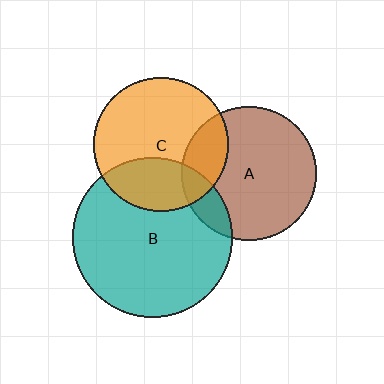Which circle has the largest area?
Circle B (teal).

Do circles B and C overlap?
Yes.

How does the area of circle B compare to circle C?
Approximately 1.4 times.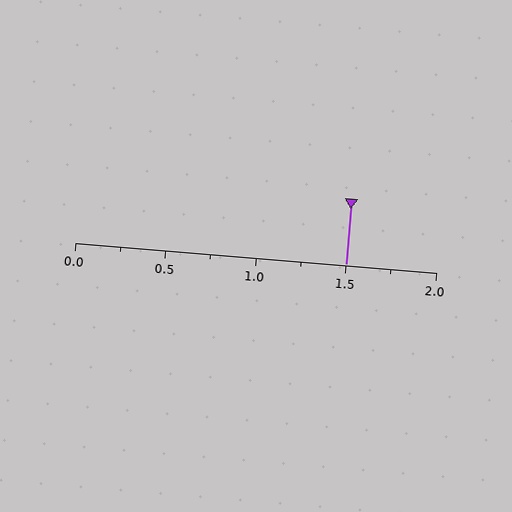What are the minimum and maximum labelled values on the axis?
The axis runs from 0.0 to 2.0.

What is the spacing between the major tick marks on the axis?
The major ticks are spaced 0.5 apart.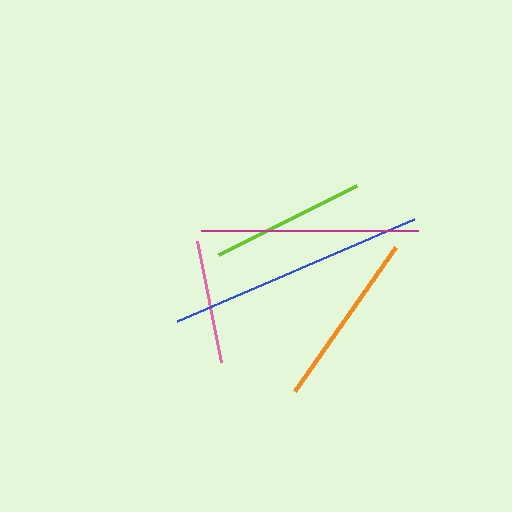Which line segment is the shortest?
The pink line is the shortest at approximately 124 pixels.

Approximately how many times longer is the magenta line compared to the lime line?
The magenta line is approximately 1.4 times the length of the lime line.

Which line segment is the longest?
The blue line is the longest at approximately 258 pixels.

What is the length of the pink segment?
The pink segment is approximately 124 pixels long.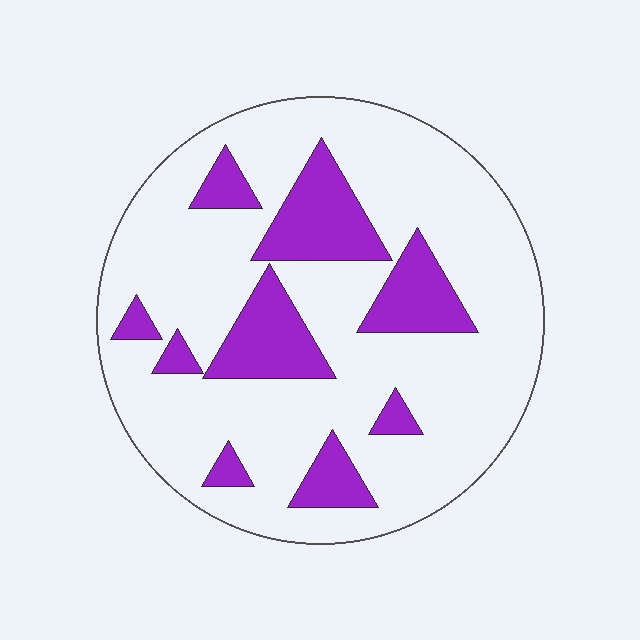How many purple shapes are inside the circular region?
9.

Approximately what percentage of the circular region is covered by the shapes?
Approximately 20%.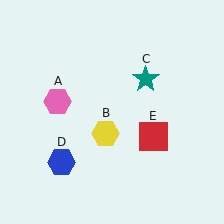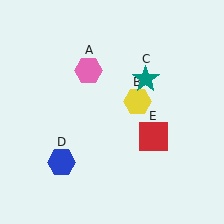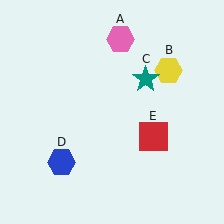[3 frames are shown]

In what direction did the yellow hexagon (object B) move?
The yellow hexagon (object B) moved up and to the right.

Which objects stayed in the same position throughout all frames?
Teal star (object C) and blue hexagon (object D) and red square (object E) remained stationary.